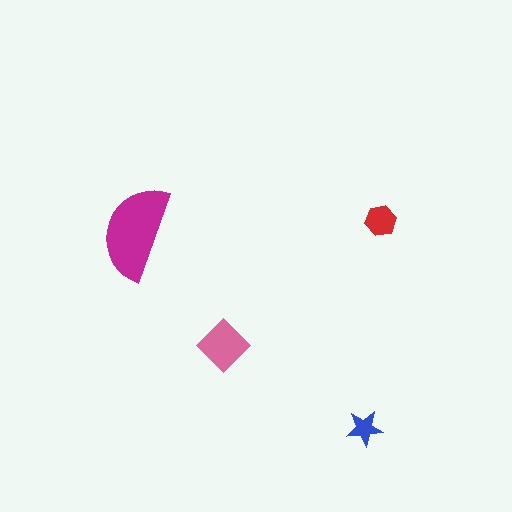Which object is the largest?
The magenta semicircle.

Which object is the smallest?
The blue star.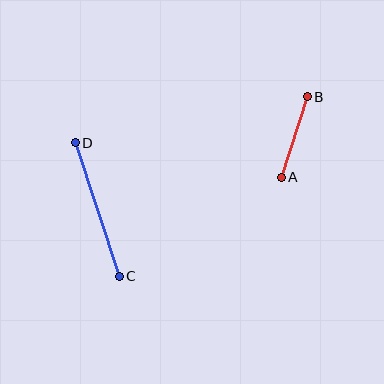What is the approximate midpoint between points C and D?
The midpoint is at approximately (97, 209) pixels.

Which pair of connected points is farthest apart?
Points C and D are farthest apart.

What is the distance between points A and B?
The distance is approximately 84 pixels.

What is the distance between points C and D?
The distance is approximately 141 pixels.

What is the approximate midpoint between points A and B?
The midpoint is at approximately (294, 137) pixels.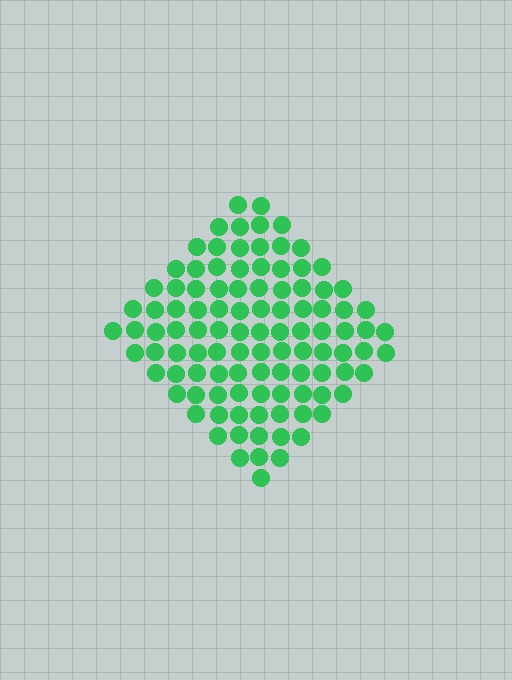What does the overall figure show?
The overall figure shows a diamond.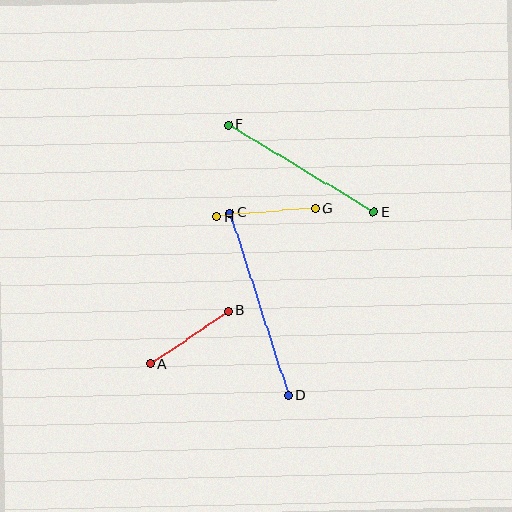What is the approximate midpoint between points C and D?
The midpoint is at approximately (259, 304) pixels.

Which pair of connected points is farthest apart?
Points C and D are farthest apart.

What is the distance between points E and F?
The distance is approximately 170 pixels.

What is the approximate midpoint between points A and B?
The midpoint is at approximately (190, 337) pixels.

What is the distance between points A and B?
The distance is approximately 95 pixels.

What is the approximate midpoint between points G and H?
The midpoint is at approximately (266, 212) pixels.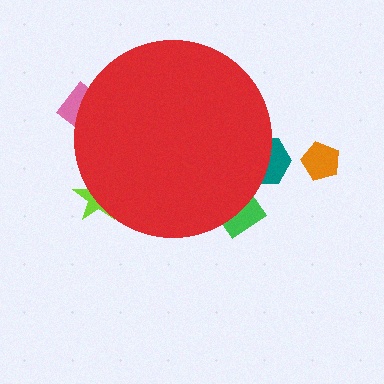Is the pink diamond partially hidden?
Yes, the pink diamond is partially hidden behind the red circle.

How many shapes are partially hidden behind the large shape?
4 shapes are partially hidden.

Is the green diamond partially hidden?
Yes, the green diamond is partially hidden behind the red circle.